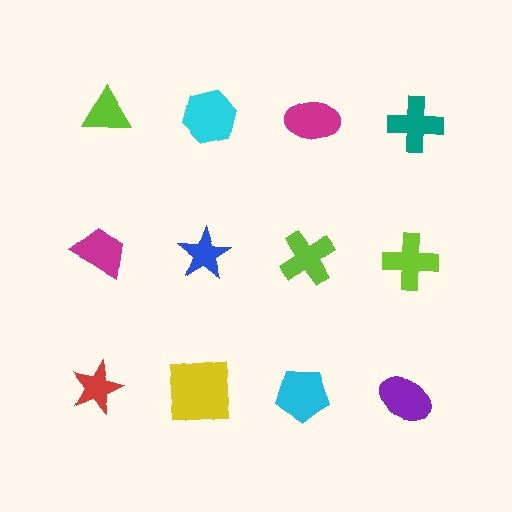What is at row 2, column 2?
A blue star.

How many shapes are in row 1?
4 shapes.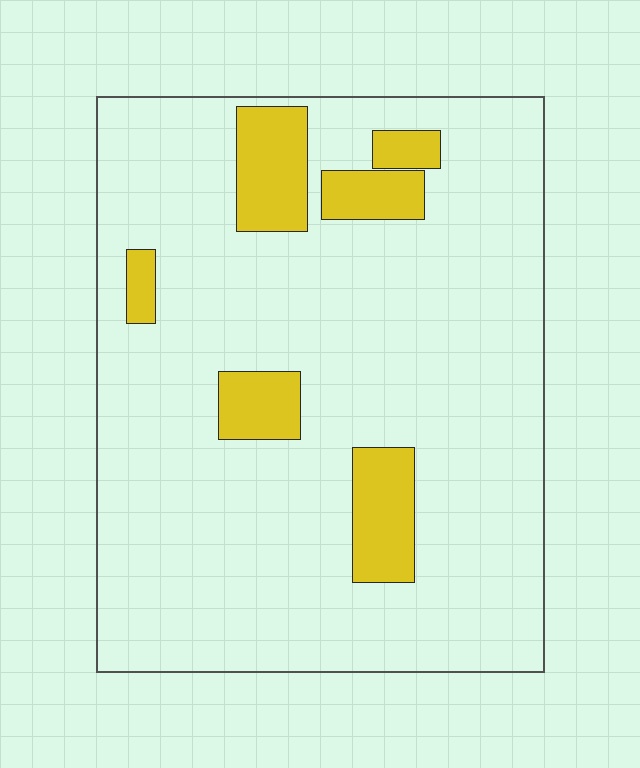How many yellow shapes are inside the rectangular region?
6.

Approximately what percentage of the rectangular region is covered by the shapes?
Approximately 15%.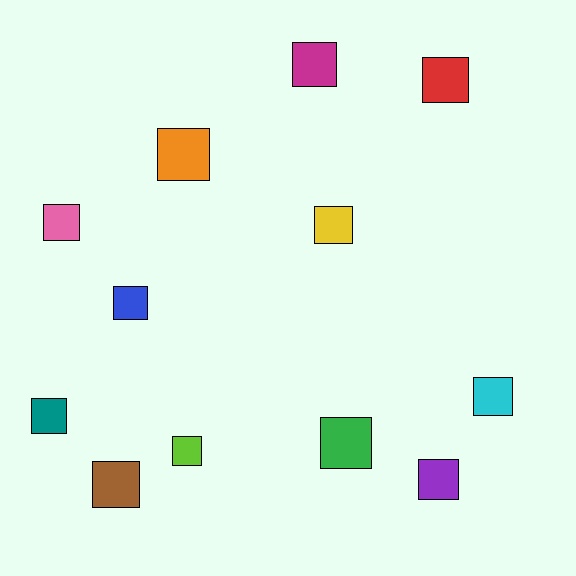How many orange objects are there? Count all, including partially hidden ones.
There is 1 orange object.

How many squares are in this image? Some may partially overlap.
There are 12 squares.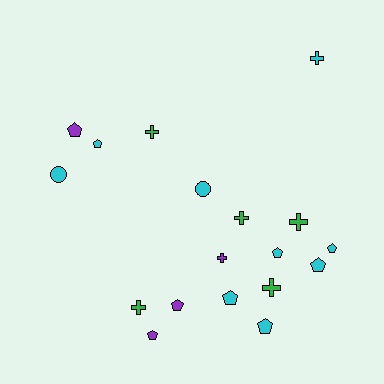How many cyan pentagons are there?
There are 6 cyan pentagons.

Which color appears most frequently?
Cyan, with 9 objects.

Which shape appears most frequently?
Pentagon, with 9 objects.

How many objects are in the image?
There are 18 objects.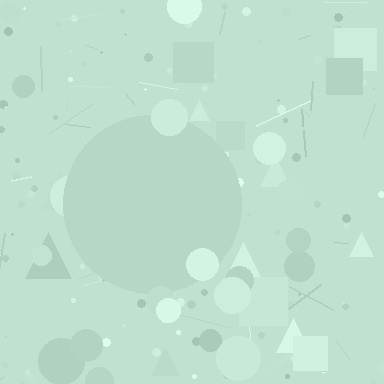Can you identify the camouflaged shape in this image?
The camouflaged shape is a circle.